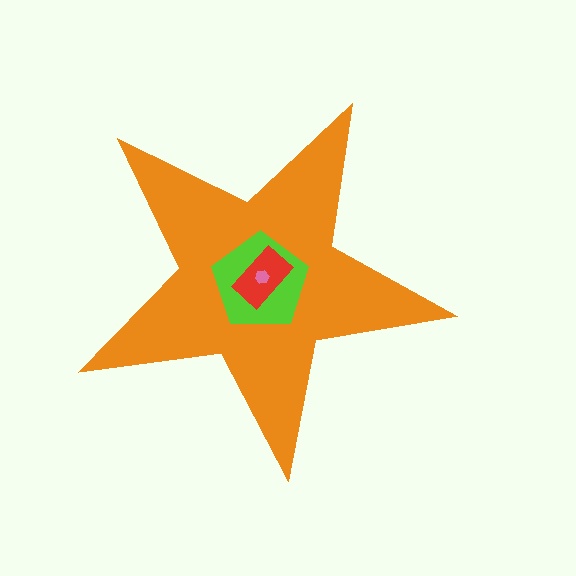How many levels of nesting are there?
4.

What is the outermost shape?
The orange star.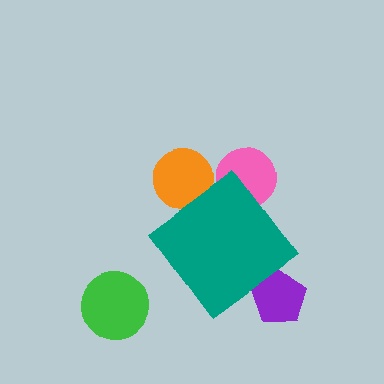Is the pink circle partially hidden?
Yes, the pink circle is partially hidden behind the teal diamond.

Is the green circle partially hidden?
No, the green circle is fully visible.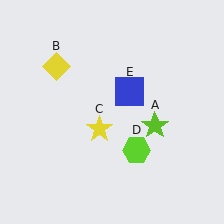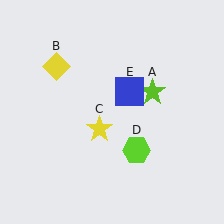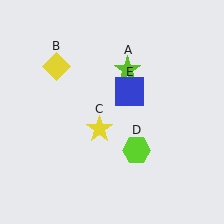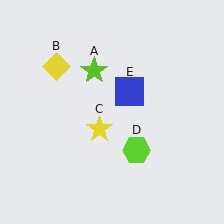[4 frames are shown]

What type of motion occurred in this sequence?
The lime star (object A) rotated counterclockwise around the center of the scene.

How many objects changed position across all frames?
1 object changed position: lime star (object A).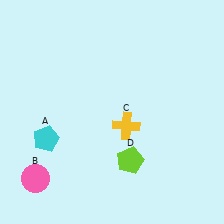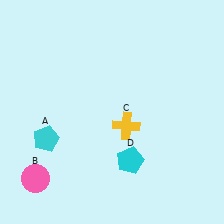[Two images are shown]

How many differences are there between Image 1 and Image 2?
There is 1 difference between the two images.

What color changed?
The pentagon (D) changed from lime in Image 1 to cyan in Image 2.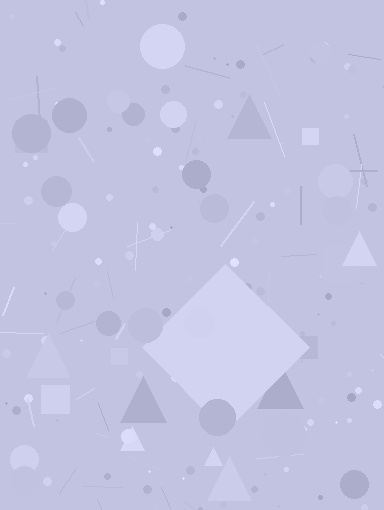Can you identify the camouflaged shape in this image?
The camouflaged shape is a diamond.